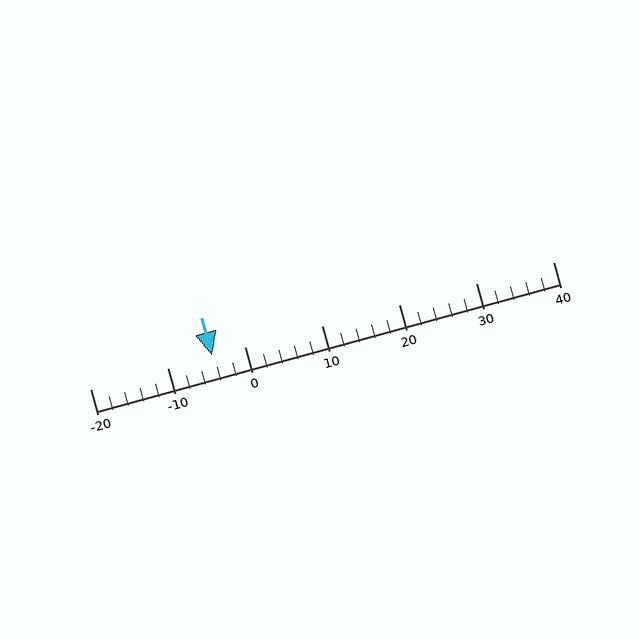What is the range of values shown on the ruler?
The ruler shows values from -20 to 40.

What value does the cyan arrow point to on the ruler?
The cyan arrow points to approximately -4.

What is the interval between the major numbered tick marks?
The major tick marks are spaced 10 units apart.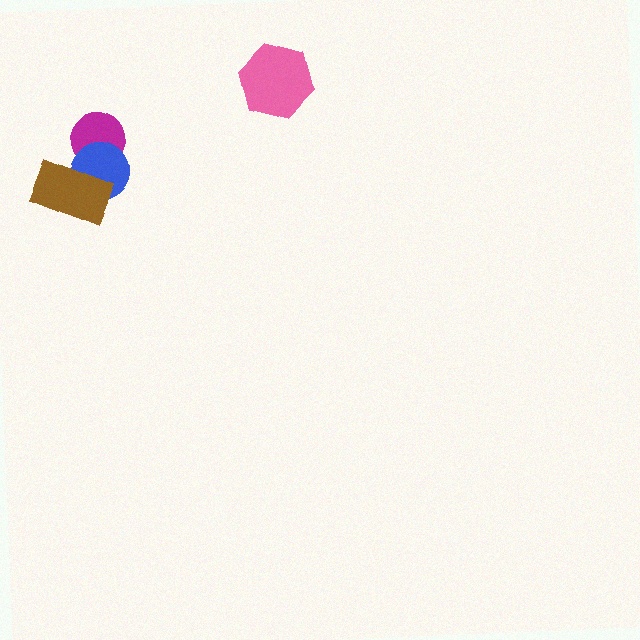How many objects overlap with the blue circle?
2 objects overlap with the blue circle.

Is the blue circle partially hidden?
Yes, it is partially covered by another shape.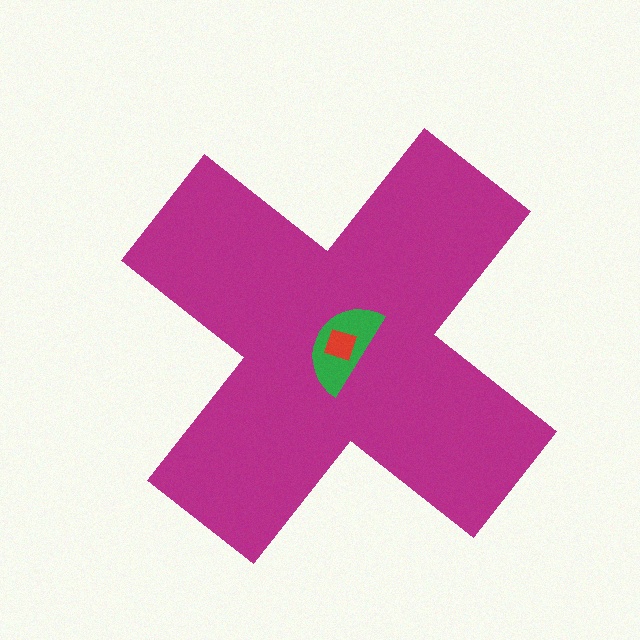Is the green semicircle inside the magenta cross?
Yes.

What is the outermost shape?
The magenta cross.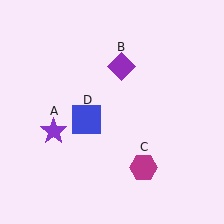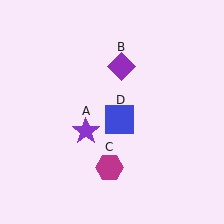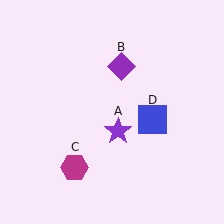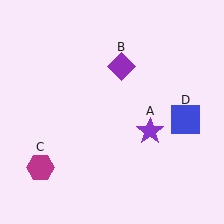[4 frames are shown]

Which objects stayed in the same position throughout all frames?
Purple diamond (object B) remained stationary.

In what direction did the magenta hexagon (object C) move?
The magenta hexagon (object C) moved left.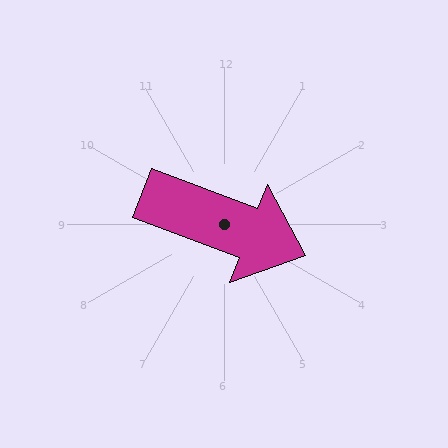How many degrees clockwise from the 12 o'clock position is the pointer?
Approximately 111 degrees.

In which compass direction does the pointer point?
East.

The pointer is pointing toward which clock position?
Roughly 4 o'clock.